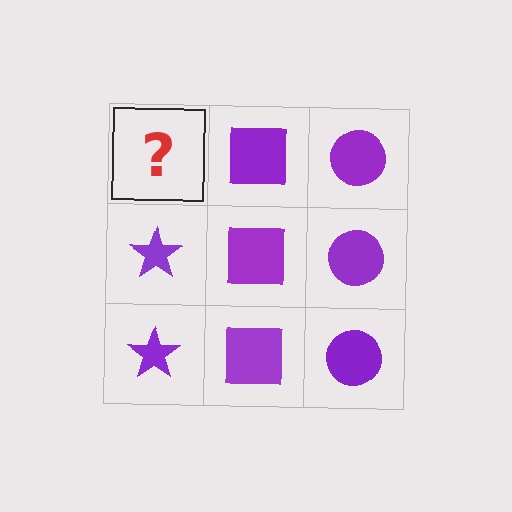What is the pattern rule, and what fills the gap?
The rule is that each column has a consistent shape. The gap should be filled with a purple star.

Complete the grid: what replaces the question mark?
The question mark should be replaced with a purple star.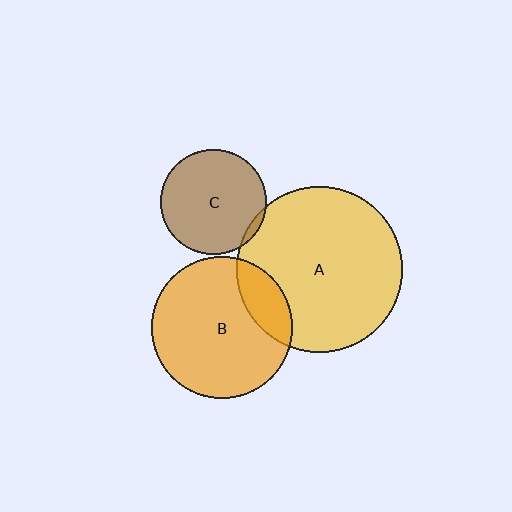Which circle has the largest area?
Circle A (yellow).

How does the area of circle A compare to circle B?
Approximately 1.4 times.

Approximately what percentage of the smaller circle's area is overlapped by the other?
Approximately 20%.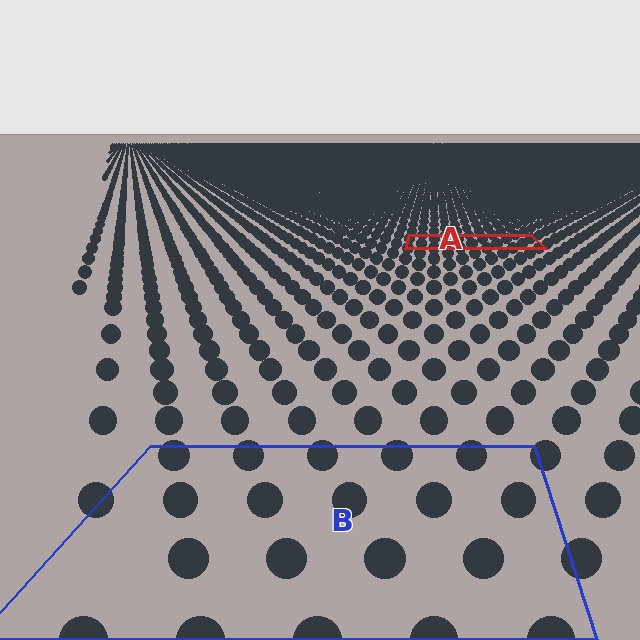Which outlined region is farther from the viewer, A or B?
Region A is farther from the viewer — the texture elements inside it appear smaller and more densely packed.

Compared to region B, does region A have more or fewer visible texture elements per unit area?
Region A has more texture elements per unit area — they are packed more densely because it is farther away.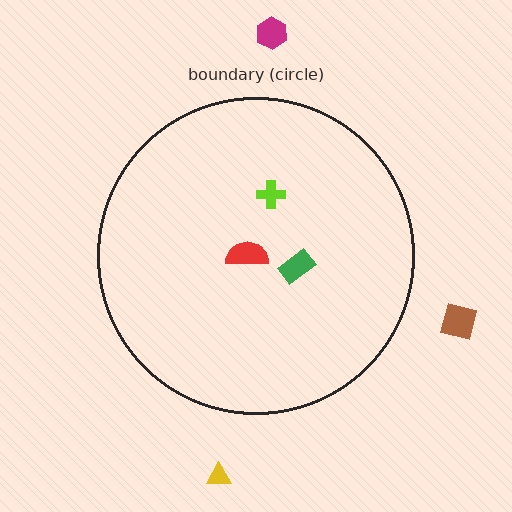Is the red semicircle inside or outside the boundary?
Inside.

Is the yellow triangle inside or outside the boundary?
Outside.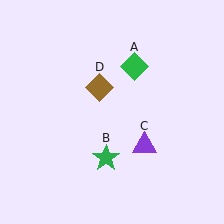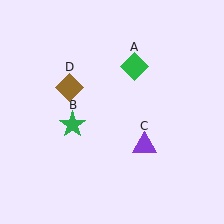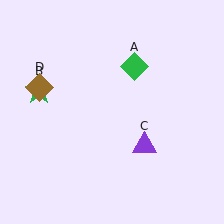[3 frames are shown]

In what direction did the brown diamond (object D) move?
The brown diamond (object D) moved left.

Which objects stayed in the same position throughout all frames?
Green diamond (object A) and purple triangle (object C) remained stationary.